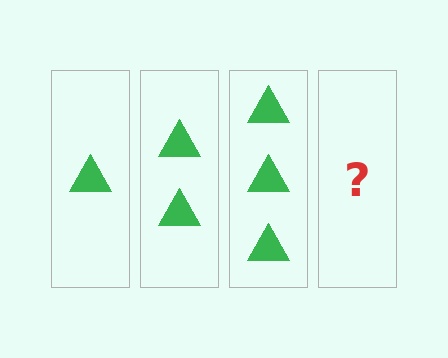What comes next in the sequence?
The next element should be 4 triangles.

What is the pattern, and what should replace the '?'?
The pattern is that each step adds one more triangle. The '?' should be 4 triangles.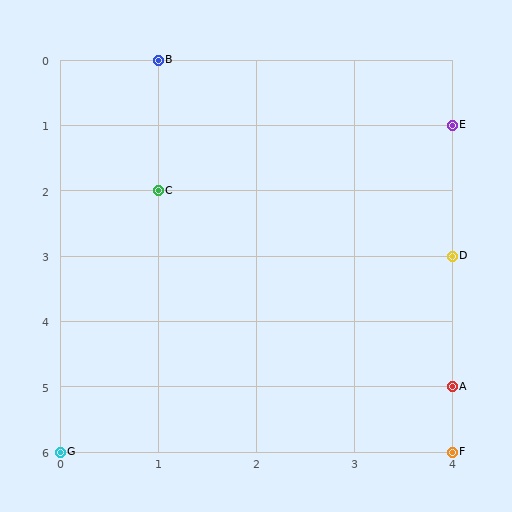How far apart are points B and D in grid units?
Points B and D are 3 columns and 3 rows apart (about 4.2 grid units diagonally).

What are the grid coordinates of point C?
Point C is at grid coordinates (1, 2).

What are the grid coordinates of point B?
Point B is at grid coordinates (1, 0).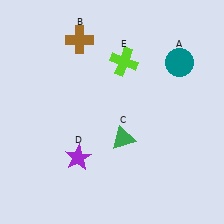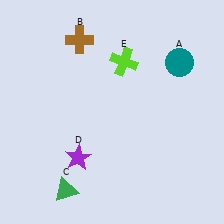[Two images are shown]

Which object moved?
The green triangle (C) moved left.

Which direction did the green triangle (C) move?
The green triangle (C) moved left.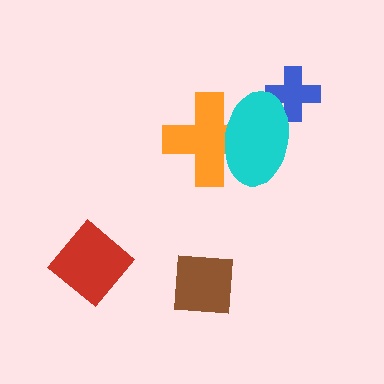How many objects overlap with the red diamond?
0 objects overlap with the red diamond.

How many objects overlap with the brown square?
0 objects overlap with the brown square.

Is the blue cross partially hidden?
Yes, it is partially covered by another shape.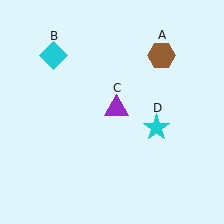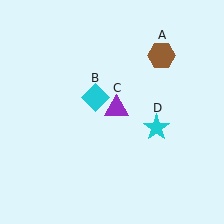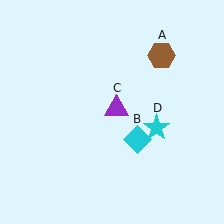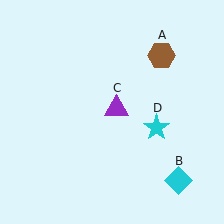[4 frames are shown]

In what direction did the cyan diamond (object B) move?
The cyan diamond (object B) moved down and to the right.